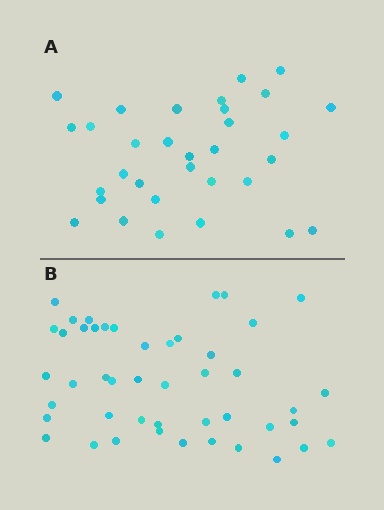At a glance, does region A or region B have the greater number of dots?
Region B (the bottom region) has more dots.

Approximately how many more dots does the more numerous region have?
Region B has approximately 15 more dots than region A.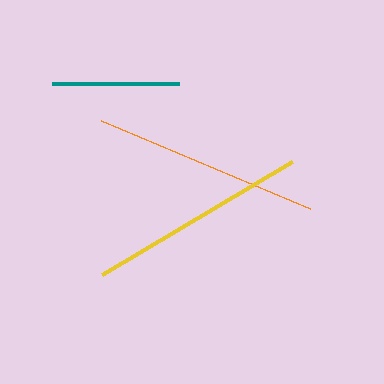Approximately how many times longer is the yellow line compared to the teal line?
The yellow line is approximately 1.7 times the length of the teal line.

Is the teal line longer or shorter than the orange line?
The orange line is longer than the teal line.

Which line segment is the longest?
The orange line is the longest at approximately 227 pixels.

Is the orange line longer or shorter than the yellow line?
The orange line is longer than the yellow line.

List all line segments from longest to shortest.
From longest to shortest: orange, yellow, teal.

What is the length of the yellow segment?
The yellow segment is approximately 221 pixels long.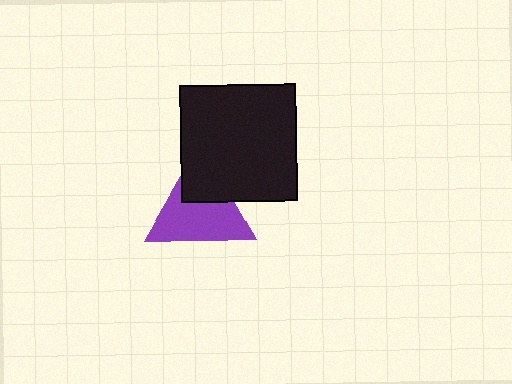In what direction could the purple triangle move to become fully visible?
The purple triangle could move toward the lower-left. That would shift it out from behind the black square entirely.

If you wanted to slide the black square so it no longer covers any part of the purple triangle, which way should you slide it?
Slide it toward the upper-right — that is the most direct way to separate the two shapes.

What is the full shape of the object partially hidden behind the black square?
The partially hidden object is a purple triangle.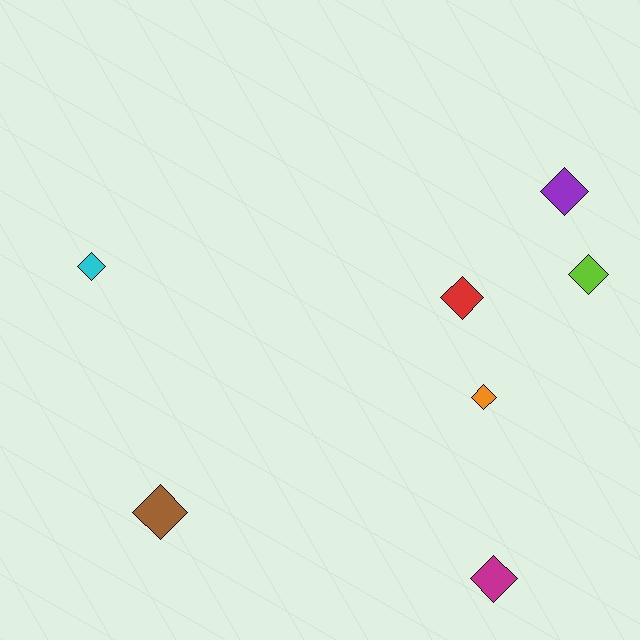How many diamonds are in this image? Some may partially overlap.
There are 7 diamonds.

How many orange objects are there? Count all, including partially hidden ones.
There is 1 orange object.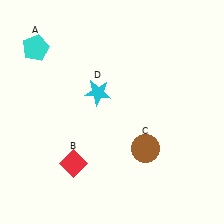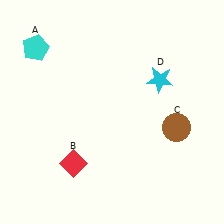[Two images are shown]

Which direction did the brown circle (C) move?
The brown circle (C) moved right.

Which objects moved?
The objects that moved are: the brown circle (C), the cyan star (D).